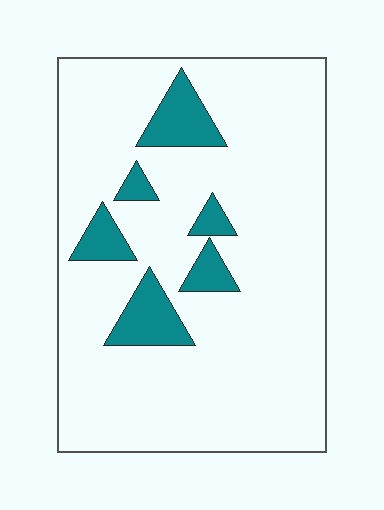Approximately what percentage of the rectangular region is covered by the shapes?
Approximately 15%.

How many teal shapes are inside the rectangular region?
6.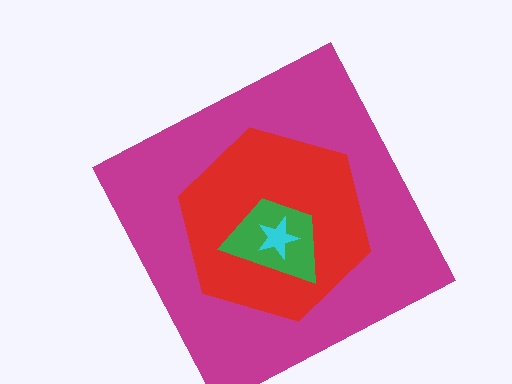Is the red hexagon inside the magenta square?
Yes.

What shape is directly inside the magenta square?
The red hexagon.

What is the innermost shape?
The cyan star.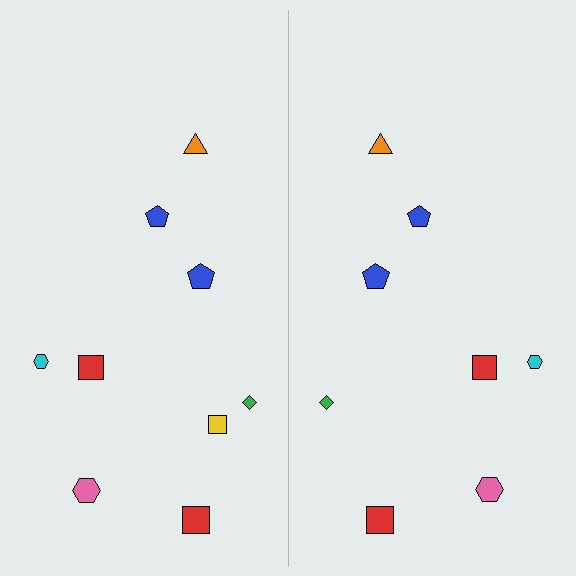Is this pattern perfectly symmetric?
No, the pattern is not perfectly symmetric. A yellow square is missing from the right side.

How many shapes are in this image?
There are 17 shapes in this image.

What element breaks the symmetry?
A yellow square is missing from the right side.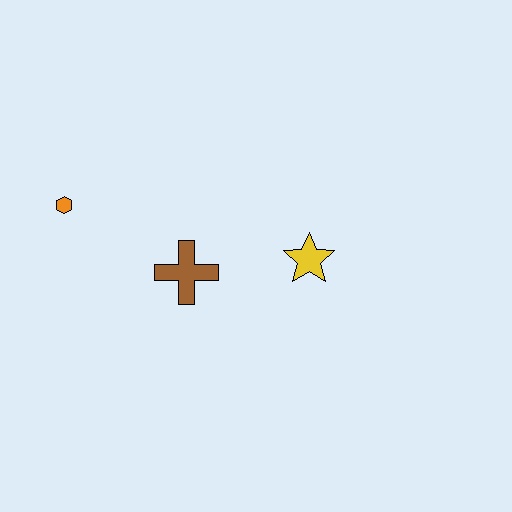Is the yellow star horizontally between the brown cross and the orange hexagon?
No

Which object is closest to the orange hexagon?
The brown cross is closest to the orange hexagon.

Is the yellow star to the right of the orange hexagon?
Yes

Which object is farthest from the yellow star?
The orange hexagon is farthest from the yellow star.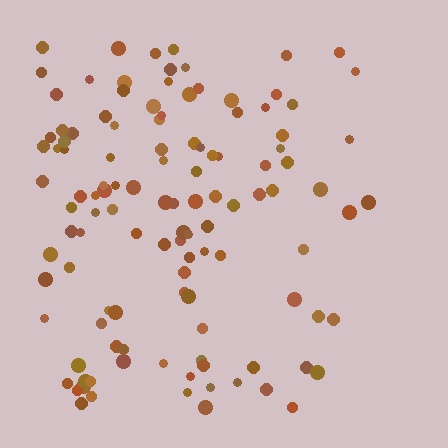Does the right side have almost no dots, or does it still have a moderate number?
Still a moderate number, just noticeably fewer than the left.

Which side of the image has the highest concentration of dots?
The left.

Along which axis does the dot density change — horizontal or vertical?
Horizontal.